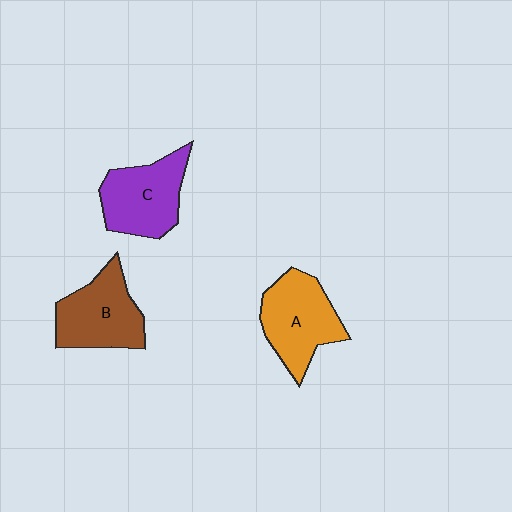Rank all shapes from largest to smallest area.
From largest to smallest: A (orange), B (brown), C (purple).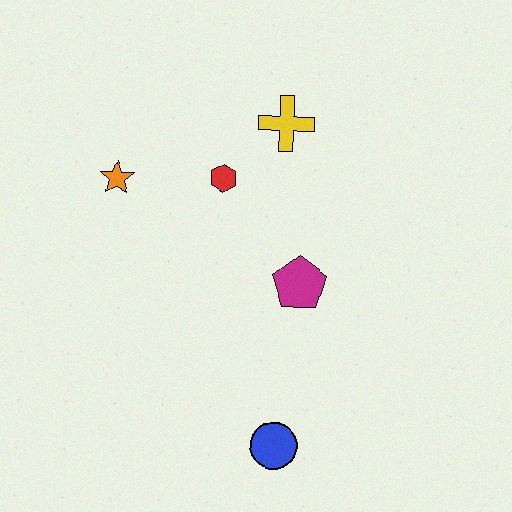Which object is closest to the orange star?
The red hexagon is closest to the orange star.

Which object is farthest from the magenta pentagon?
The orange star is farthest from the magenta pentagon.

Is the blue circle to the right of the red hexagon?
Yes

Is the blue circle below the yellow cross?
Yes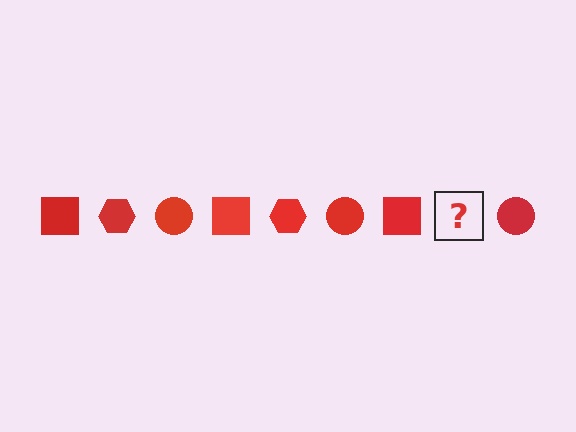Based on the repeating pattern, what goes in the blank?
The blank should be a red hexagon.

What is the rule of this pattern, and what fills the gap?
The rule is that the pattern cycles through square, hexagon, circle shapes in red. The gap should be filled with a red hexagon.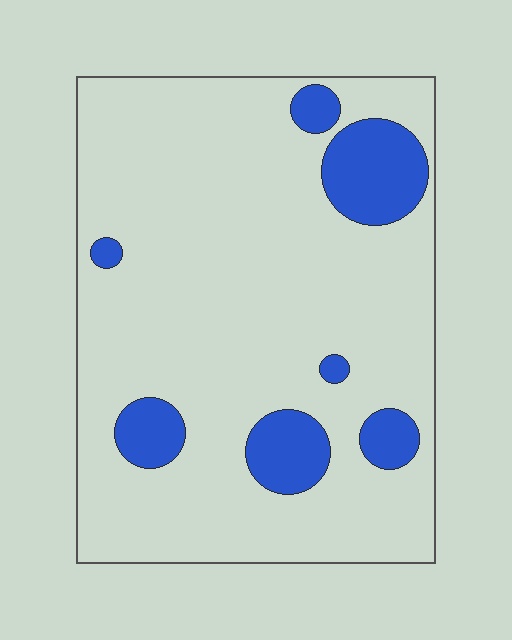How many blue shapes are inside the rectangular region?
7.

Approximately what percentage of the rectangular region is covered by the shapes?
Approximately 15%.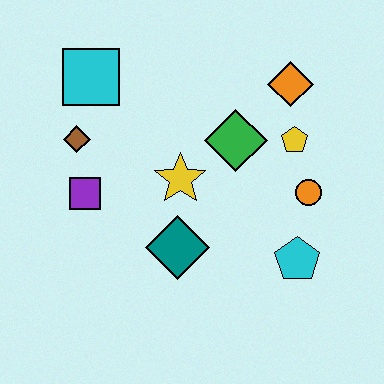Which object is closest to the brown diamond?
The purple square is closest to the brown diamond.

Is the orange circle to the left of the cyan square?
No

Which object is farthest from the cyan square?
The cyan pentagon is farthest from the cyan square.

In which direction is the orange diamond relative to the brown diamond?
The orange diamond is to the right of the brown diamond.